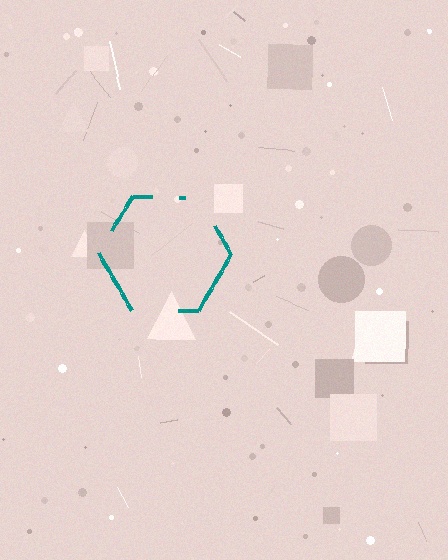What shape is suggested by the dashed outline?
The dashed outline suggests a hexagon.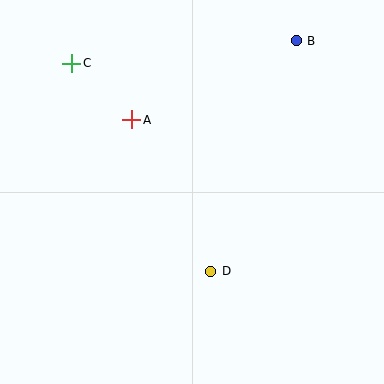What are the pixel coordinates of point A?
Point A is at (132, 120).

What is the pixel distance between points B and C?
The distance between B and C is 226 pixels.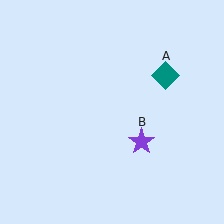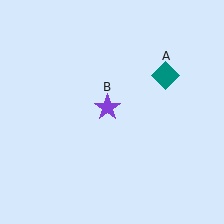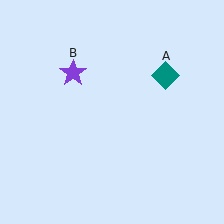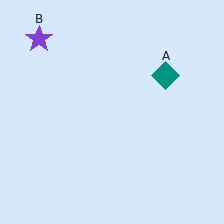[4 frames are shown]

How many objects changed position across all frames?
1 object changed position: purple star (object B).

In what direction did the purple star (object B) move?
The purple star (object B) moved up and to the left.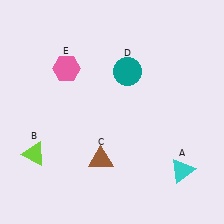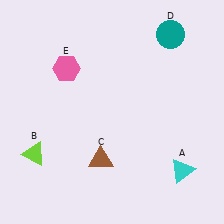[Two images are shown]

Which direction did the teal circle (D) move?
The teal circle (D) moved right.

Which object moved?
The teal circle (D) moved right.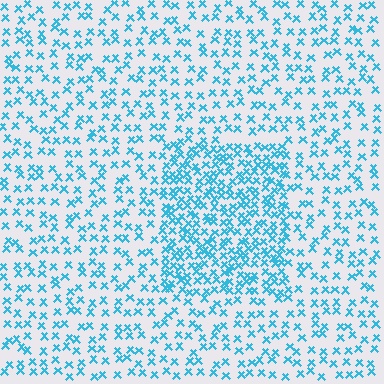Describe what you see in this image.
The image contains small cyan elements arranged at two different densities. A rectangle-shaped region is visible where the elements are more densely packed than the surrounding area.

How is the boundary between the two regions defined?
The boundary is defined by a change in element density (approximately 2.1x ratio). All elements are the same color, size, and shape.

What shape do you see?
I see a rectangle.